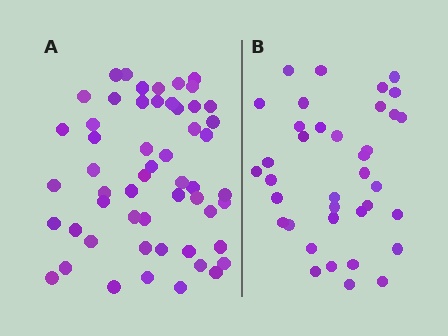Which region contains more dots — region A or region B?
Region A (the left region) has more dots.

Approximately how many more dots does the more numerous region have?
Region A has approximately 15 more dots than region B.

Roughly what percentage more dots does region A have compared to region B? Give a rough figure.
About 45% more.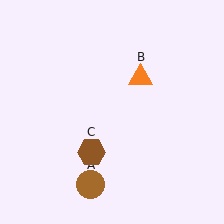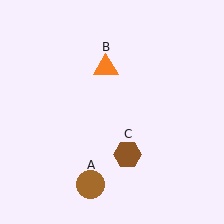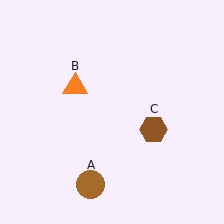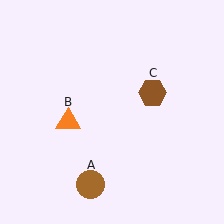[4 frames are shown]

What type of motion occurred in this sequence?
The orange triangle (object B), brown hexagon (object C) rotated counterclockwise around the center of the scene.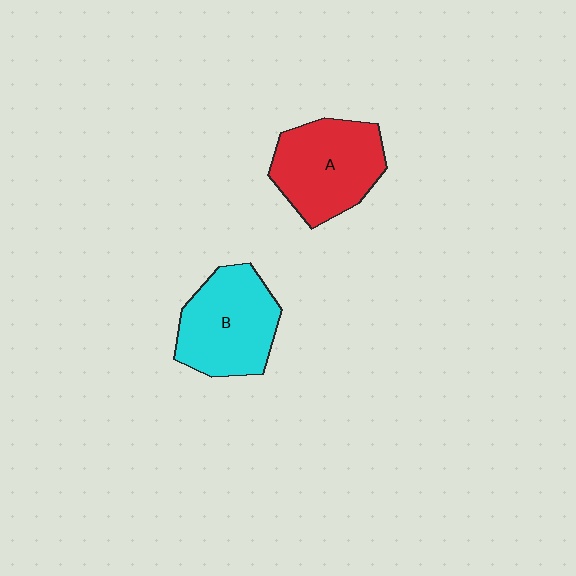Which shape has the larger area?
Shape A (red).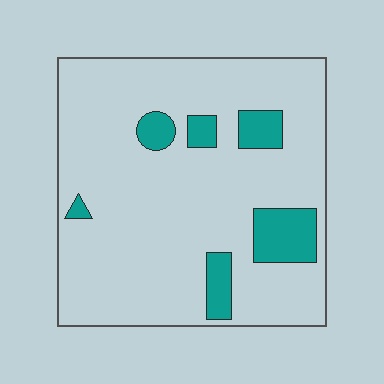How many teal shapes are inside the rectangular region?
6.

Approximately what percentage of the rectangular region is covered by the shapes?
Approximately 15%.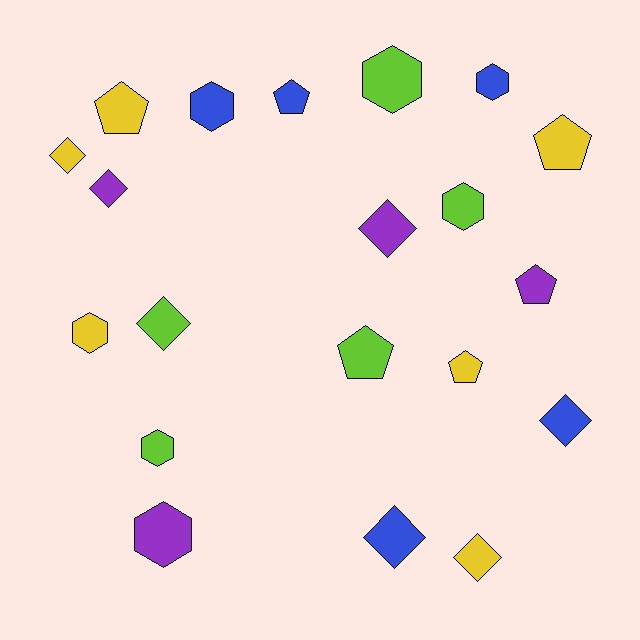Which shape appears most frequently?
Hexagon, with 7 objects.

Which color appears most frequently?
Yellow, with 6 objects.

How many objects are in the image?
There are 20 objects.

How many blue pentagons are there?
There is 1 blue pentagon.